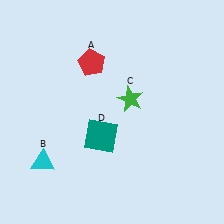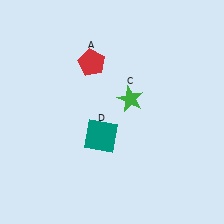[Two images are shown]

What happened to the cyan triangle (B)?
The cyan triangle (B) was removed in Image 2. It was in the bottom-left area of Image 1.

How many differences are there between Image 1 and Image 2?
There is 1 difference between the two images.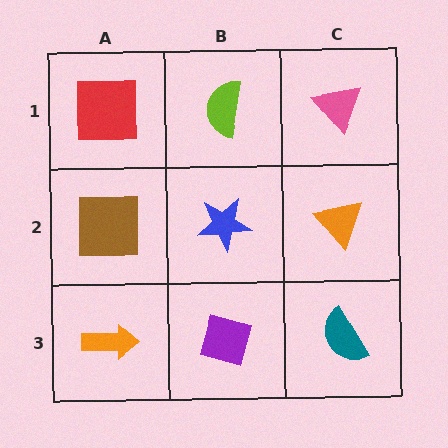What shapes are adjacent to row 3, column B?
A blue star (row 2, column B), an orange arrow (row 3, column A), a teal semicircle (row 3, column C).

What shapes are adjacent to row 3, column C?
An orange triangle (row 2, column C), a purple diamond (row 3, column B).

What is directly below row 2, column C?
A teal semicircle.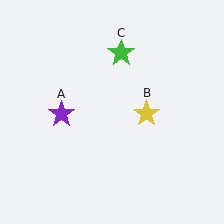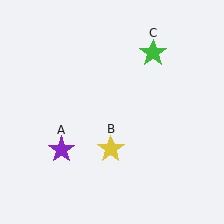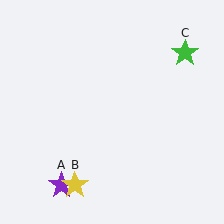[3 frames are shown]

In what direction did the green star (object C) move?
The green star (object C) moved right.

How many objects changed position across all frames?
3 objects changed position: purple star (object A), yellow star (object B), green star (object C).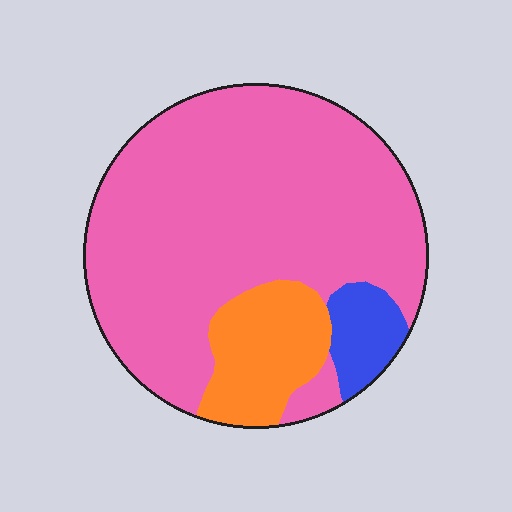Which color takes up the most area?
Pink, at roughly 80%.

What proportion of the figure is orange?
Orange covers roughly 15% of the figure.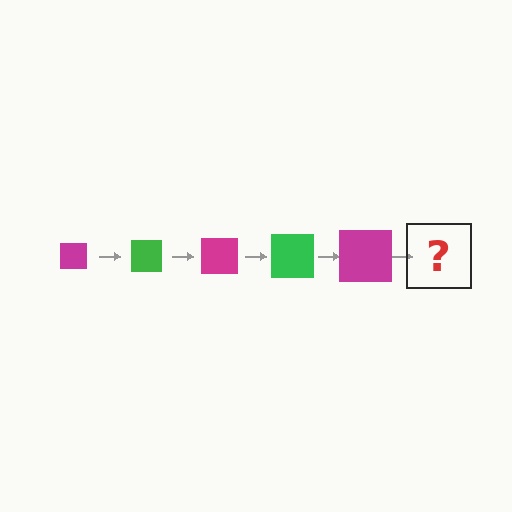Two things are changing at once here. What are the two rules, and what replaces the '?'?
The two rules are that the square grows larger each step and the color cycles through magenta and green. The '?' should be a green square, larger than the previous one.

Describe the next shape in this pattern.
It should be a green square, larger than the previous one.